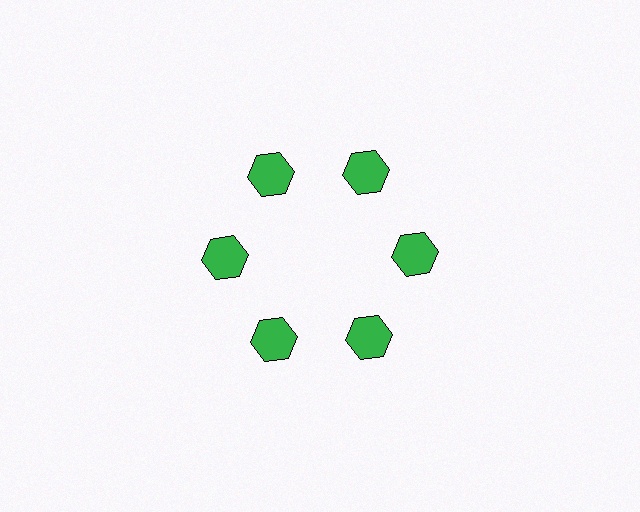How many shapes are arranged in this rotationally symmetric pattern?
There are 6 shapes, arranged in 6 groups of 1.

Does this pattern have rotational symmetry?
Yes, this pattern has 6-fold rotational symmetry. It looks the same after rotating 60 degrees around the center.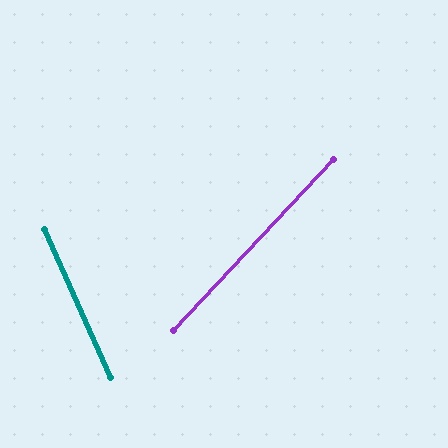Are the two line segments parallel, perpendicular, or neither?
Neither parallel nor perpendicular — they differ by about 67°.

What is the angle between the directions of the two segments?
Approximately 67 degrees.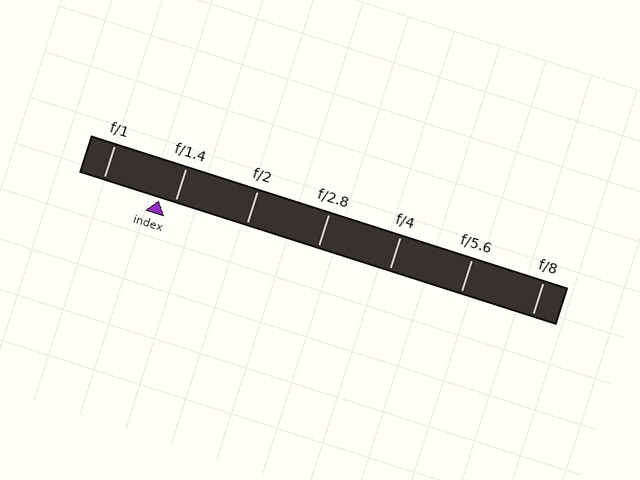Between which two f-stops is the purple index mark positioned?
The index mark is between f/1 and f/1.4.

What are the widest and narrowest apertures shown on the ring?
The widest aperture shown is f/1 and the narrowest is f/8.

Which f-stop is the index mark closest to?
The index mark is closest to f/1.4.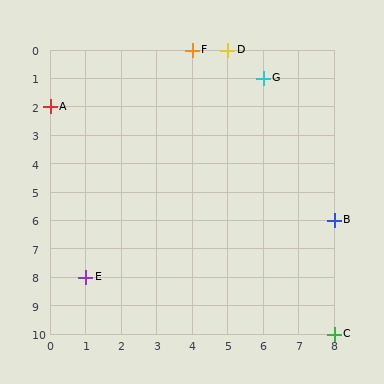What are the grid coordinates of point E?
Point E is at grid coordinates (1, 8).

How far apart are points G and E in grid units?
Points G and E are 5 columns and 7 rows apart (about 8.6 grid units diagonally).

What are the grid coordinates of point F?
Point F is at grid coordinates (4, 0).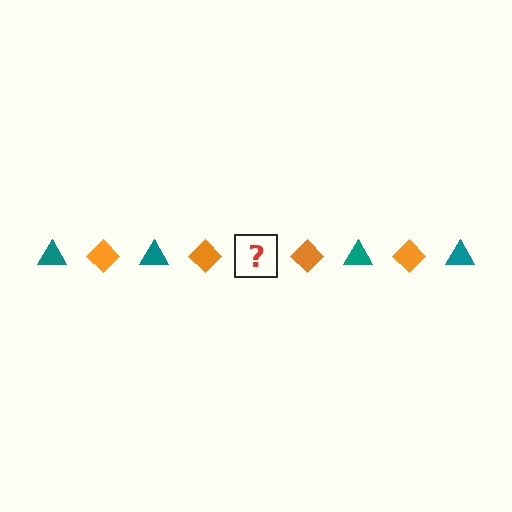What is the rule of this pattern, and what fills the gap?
The rule is that the pattern alternates between teal triangle and orange diamond. The gap should be filled with a teal triangle.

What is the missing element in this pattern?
The missing element is a teal triangle.